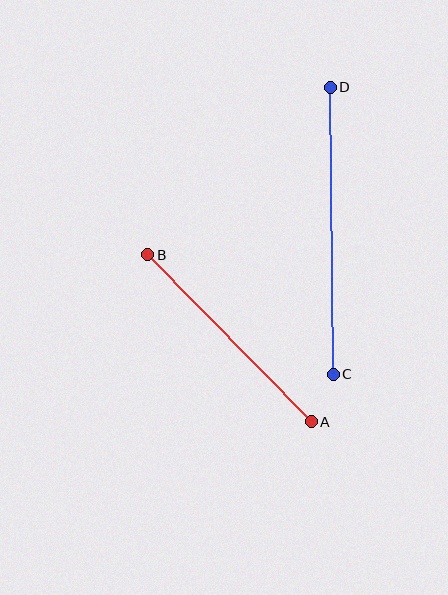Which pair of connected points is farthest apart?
Points C and D are farthest apart.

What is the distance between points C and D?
The distance is approximately 287 pixels.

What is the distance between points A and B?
The distance is approximately 234 pixels.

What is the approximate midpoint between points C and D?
The midpoint is at approximately (332, 231) pixels.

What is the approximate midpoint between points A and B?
The midpoint is at approximately (230, 338) pixels.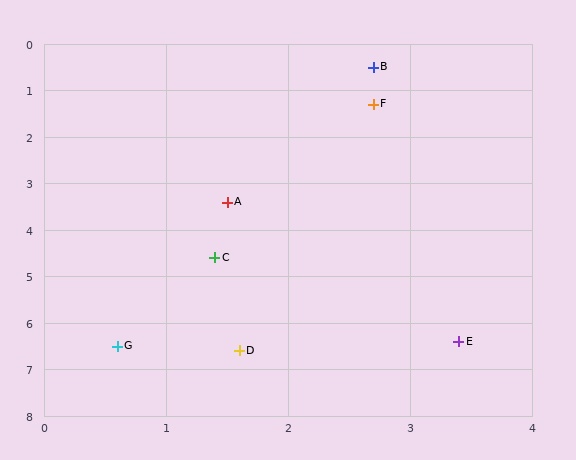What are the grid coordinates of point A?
Point A is at approximately (1.5, 3.4).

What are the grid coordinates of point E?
Point E is at approximately (3.4, 6.4).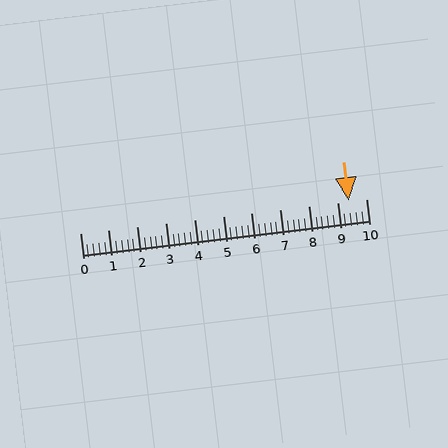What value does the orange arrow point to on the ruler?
The orange arrow points to approximately 9.4.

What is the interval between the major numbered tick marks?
The major tick marks are spaced 1 units apart.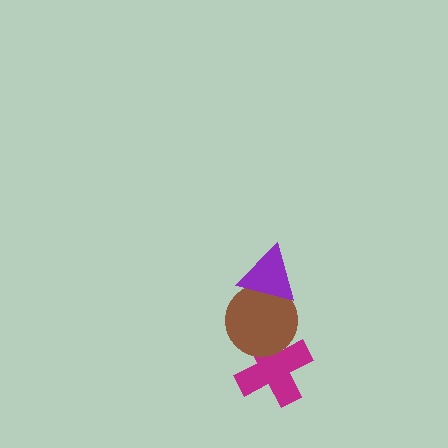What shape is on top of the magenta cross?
The brown circle is on top of the magenta cross.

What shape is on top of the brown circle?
The purple triangle is on top of the brown circle.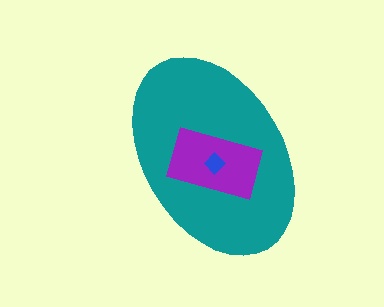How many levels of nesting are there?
3.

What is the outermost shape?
The teal ellipse.